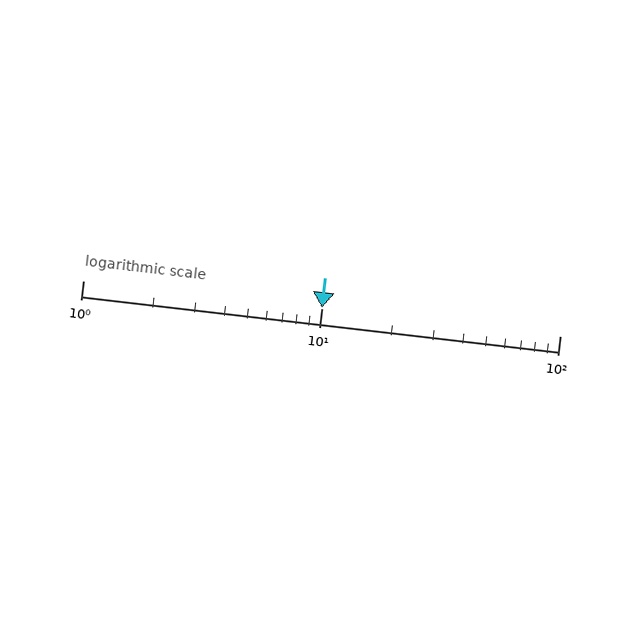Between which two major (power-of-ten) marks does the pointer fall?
The pointer is between 10 and 100.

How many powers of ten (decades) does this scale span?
The scale spans 2 decades, from 1 to 100.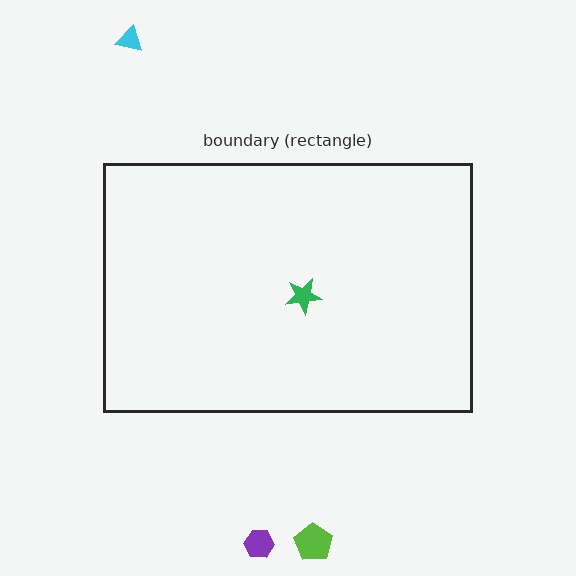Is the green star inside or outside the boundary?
Inside.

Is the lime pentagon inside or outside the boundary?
Outside.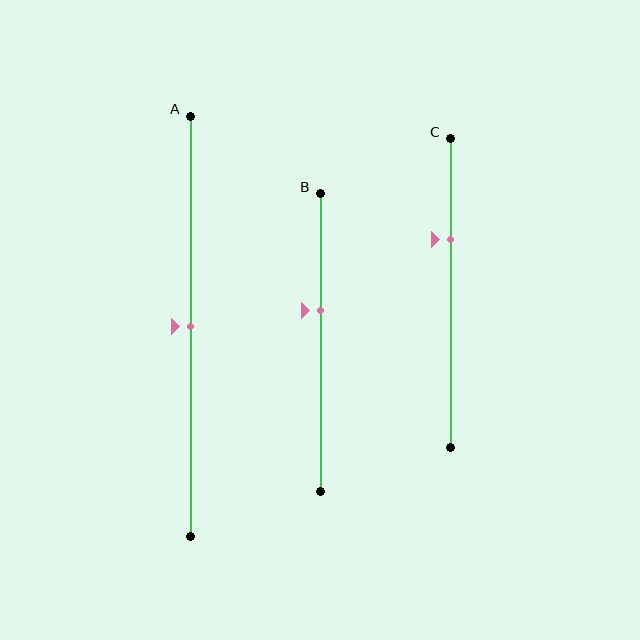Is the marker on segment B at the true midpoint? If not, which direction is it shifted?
No, the marker on segment B is shifted upward by about 11% of the segment length.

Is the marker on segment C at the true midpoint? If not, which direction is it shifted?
No, the marker on segment C is shifted upward by about 17% of the segment length.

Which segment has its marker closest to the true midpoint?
Segment A has its marker closest to the true midpoint.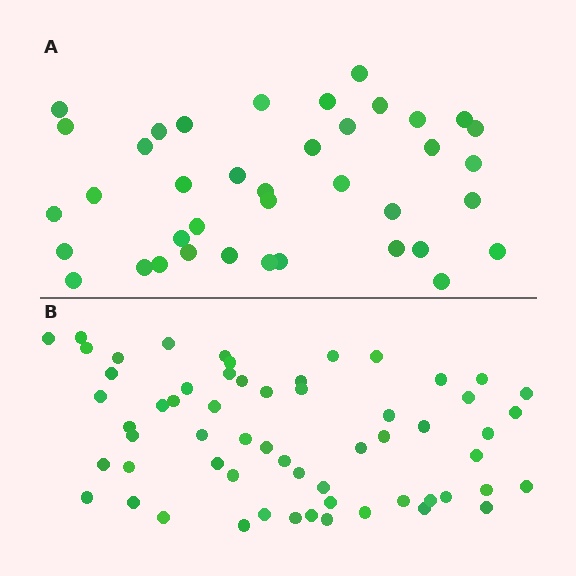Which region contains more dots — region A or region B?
Region B (the bottom region) has more dots.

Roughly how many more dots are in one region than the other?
Region B has approximately 20 more dots than region A.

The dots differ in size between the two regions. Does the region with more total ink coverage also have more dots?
No. Region A has more total ink coverage because its dots are larger, but region B actually contains more individual dots. Total area can be misleading — the number of items is what matters here.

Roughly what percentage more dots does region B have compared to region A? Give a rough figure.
About 55% more.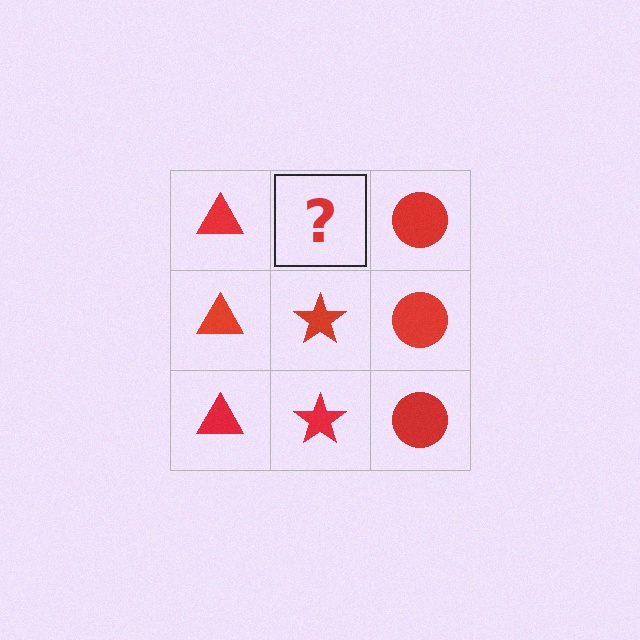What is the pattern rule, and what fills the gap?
The rule is that each column has a consistent shape. The gap should be filled with a red star.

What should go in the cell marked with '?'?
The missing cell should contain a red star.